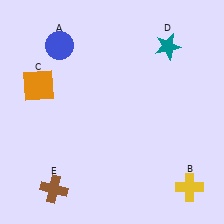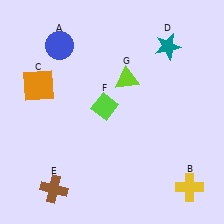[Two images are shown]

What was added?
A lime diamond (F), a lime triangle (G) were added in Image 2.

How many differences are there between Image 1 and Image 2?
There are 2 differences between the two images.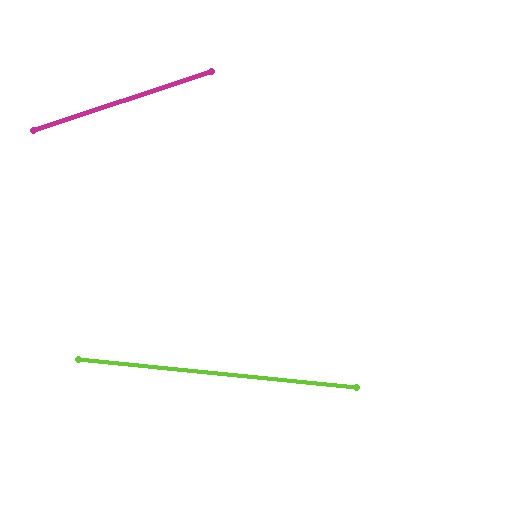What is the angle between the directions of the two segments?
Approximately 24 degrees.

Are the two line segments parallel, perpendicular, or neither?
Neither parallel nor perpendicular — they differ by about 24°.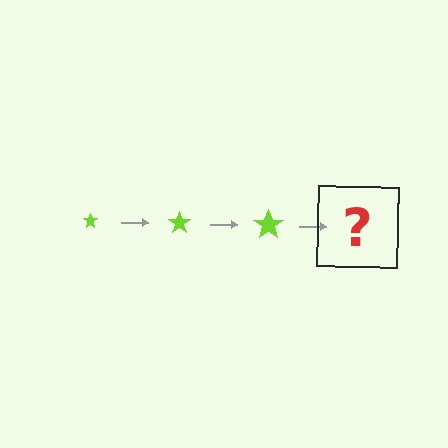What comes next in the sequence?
The next element should be a lime star, larger than the previous one.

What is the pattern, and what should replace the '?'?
The pattern is that the star gets progressively larger each step. The '?' should be a lime star, larger than the previous one.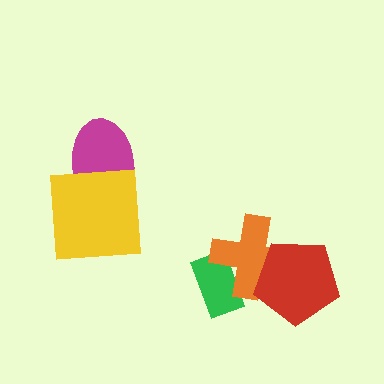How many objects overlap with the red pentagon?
1 object overlaps with the red pentagon.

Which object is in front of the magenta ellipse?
The yellow square is in front of the magenta ellipse.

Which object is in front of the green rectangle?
The orange cross is in front of the green rectangle.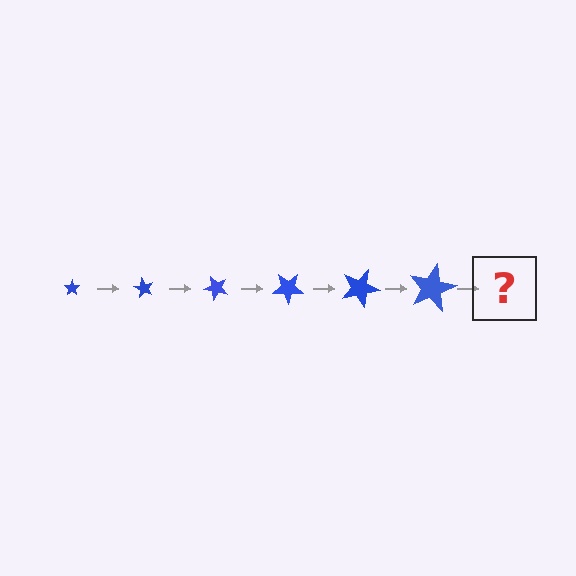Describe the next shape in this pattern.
It should be a star, larger than the previous one and rotated 360 degrees from the start.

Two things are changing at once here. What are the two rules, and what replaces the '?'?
The two rules are that the star grows larger each step and it rotates 60 degrees each step. The '?' should be a star, larger than the previous one and rotated 360 degrees from the start.